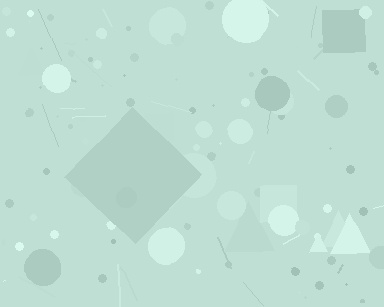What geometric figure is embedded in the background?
A diamond is embedded in the background.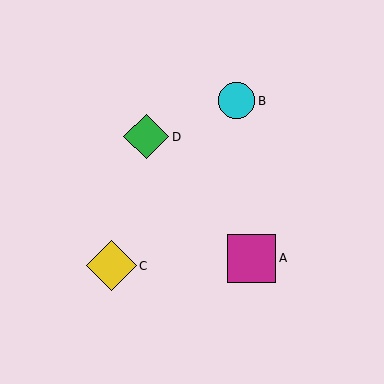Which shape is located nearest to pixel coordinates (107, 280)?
The yellow diamond (labeled C) at (111, 266) is nearest to that location.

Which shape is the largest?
The yellow diamond (labeled C) is the largest.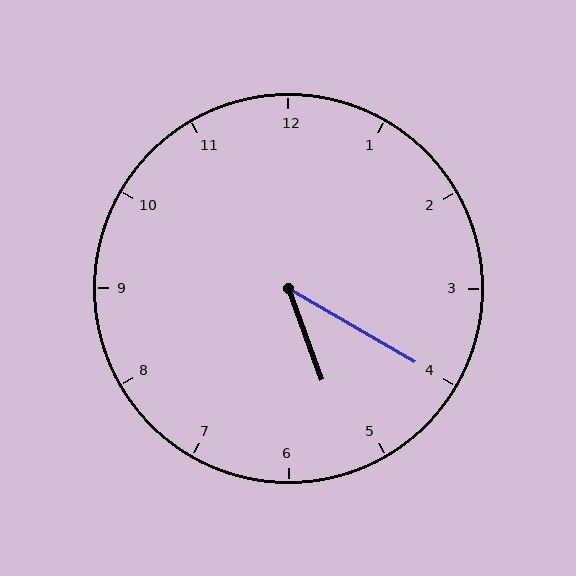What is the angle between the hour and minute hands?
Approximately 40 degrees.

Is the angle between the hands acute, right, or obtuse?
It is acute.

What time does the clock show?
5:20.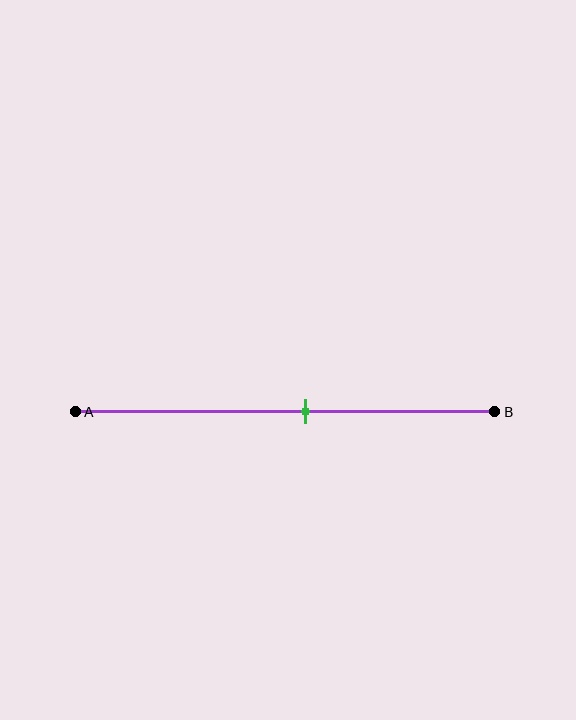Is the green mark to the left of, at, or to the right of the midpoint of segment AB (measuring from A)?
The green mark is to the right of the midpoint of segment AB.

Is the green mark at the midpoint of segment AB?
No, the mark is at about 55% from A, not at the 50% midpoint.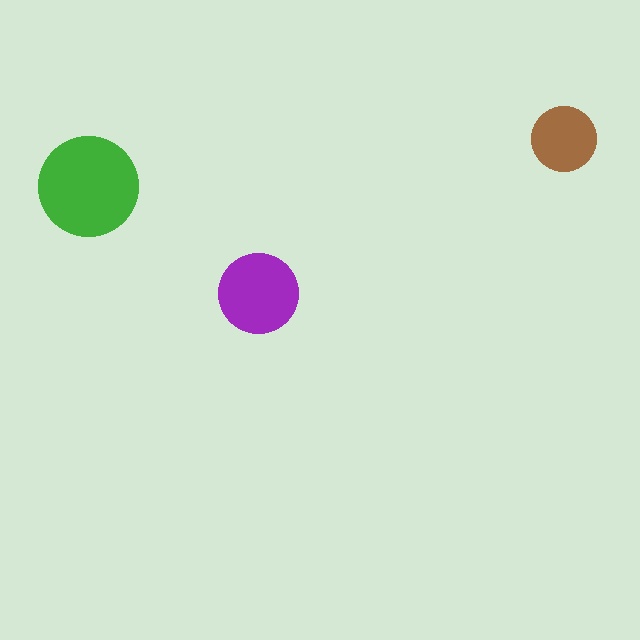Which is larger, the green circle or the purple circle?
The green one.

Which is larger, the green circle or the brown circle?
The green one.